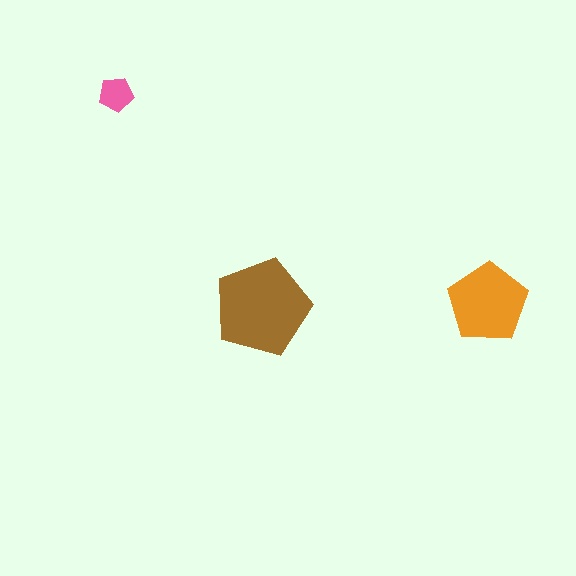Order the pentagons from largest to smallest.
the brown one, the orange one, the pink one.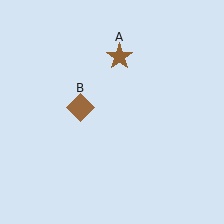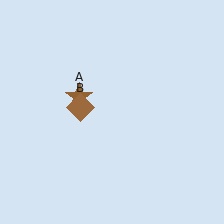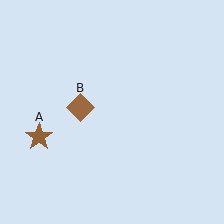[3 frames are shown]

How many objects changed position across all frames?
1 object changed position: brown star (object A).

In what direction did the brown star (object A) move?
The brown star (object A) moved down and to the left.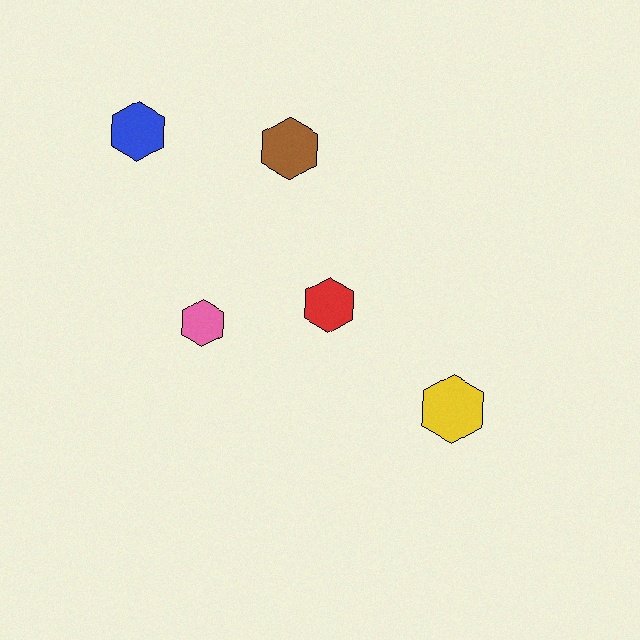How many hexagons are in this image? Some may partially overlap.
There are 5 hexagons.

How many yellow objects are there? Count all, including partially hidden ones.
There is 1 yellow object.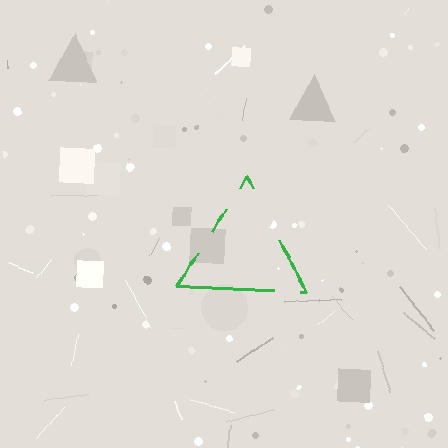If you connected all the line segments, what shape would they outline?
They would outline a triangle.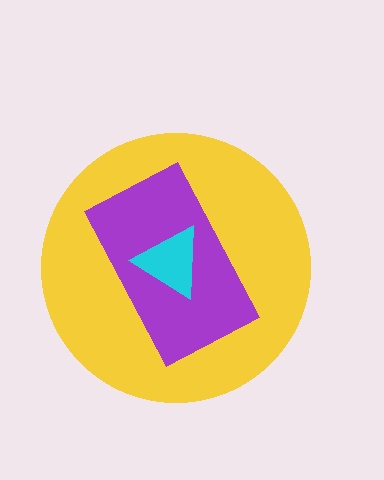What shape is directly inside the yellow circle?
The purple rectangle.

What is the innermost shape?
The cyan triangle.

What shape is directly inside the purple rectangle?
The cyan triangle.